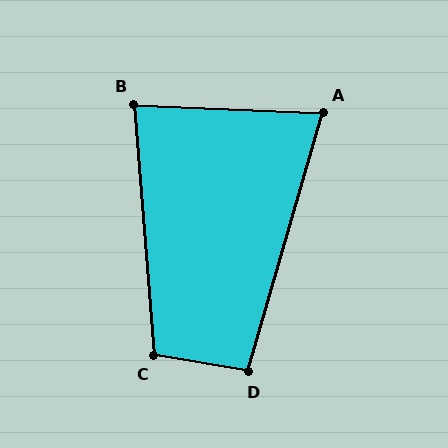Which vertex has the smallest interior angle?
A, at approximately 76 degrees.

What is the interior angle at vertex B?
Approximately 83 degrees (acute).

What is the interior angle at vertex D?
Approximately 97 degrees (obtuse).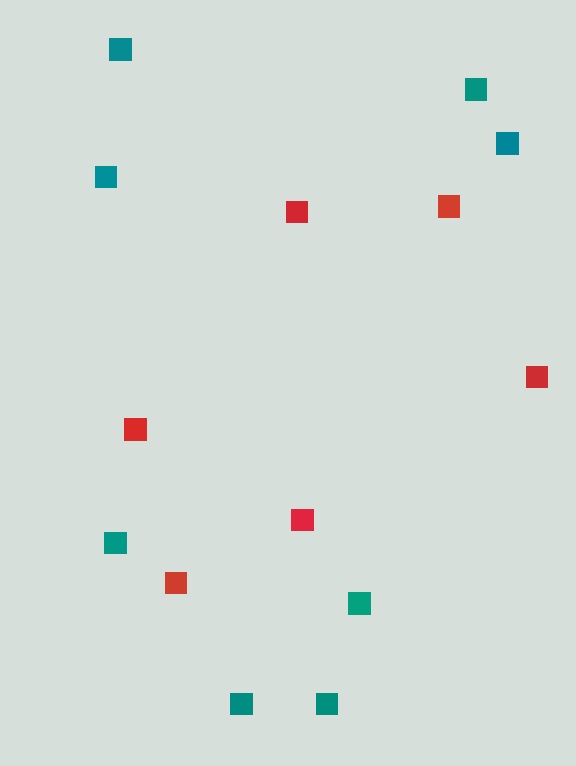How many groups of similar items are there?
There are 2 groups: one group of red squares (6) and one group of teal squares (8).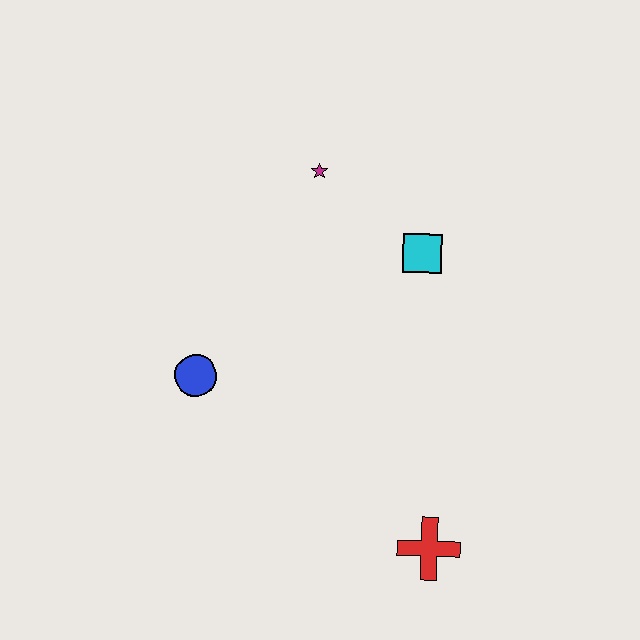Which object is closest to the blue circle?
The magenta star is closest to the blue circle.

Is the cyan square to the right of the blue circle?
Yes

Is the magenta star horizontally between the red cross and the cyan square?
No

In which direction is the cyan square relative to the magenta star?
The cyan square is to the right of the magenta star.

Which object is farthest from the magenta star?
The red cross is farthest from the magenta star.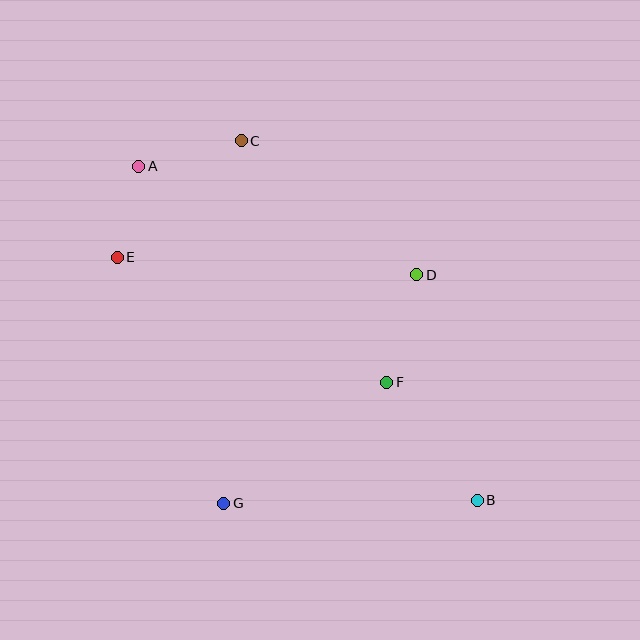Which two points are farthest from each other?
Points A and B are farthest from each other.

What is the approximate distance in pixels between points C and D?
The distance between C and D is approximately 221 pixels.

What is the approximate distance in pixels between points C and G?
The distance between C and G is approximately 363 pixels.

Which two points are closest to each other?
Points A and E are closest to each other.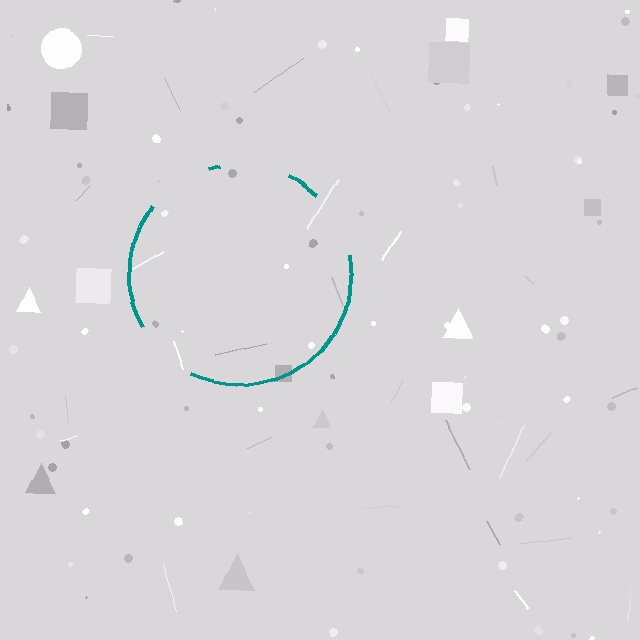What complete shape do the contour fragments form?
The contour fragments form a circle.